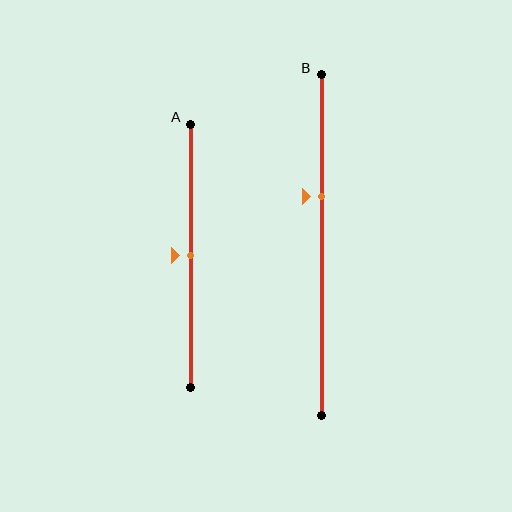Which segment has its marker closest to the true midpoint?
Segment A has its marker closest to the true midpoint.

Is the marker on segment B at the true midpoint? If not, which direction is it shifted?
No, the marker on segment B is shifted upward by about 14% of the segment length.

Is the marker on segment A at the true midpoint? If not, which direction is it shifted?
Yes, the marker on segment A is at the true midpoint.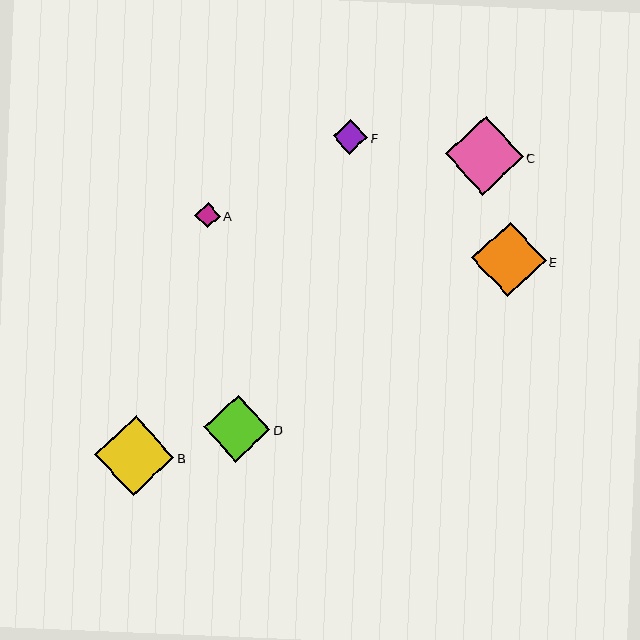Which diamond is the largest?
Diamond B is the largest with a size of approximately 80 pixels.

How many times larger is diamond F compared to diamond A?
Diamond F is approximately 1.4 times the size of diamond A.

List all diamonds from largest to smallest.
From largest to smallest: B, C, E, D, F, A.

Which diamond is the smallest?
Diamond A is the smallest with a size of approximately 25 pixels.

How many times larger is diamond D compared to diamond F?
Diamond D is approximately 1.9 times the size of diamond F.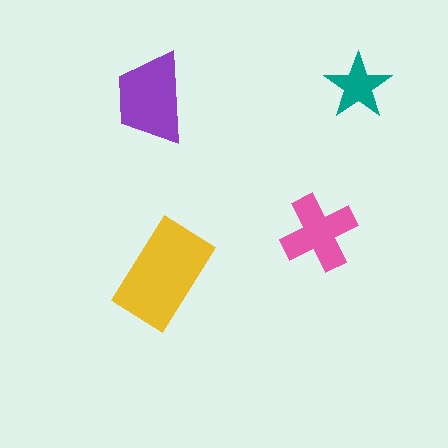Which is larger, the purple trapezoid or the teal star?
The purple trapezoid.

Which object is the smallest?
The teal star.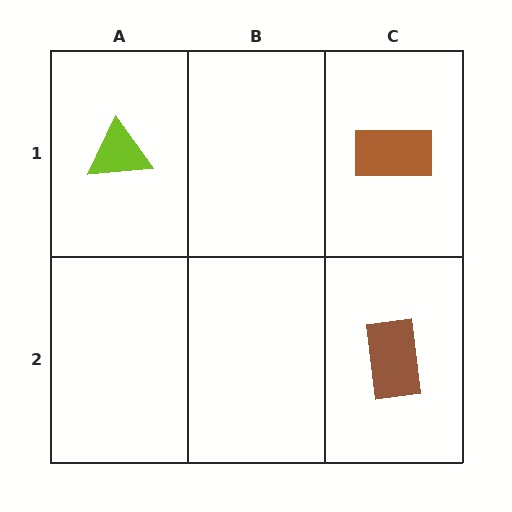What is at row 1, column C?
A brown rectangle.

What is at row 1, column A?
A lime triangle.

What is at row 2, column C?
A brown rectangle.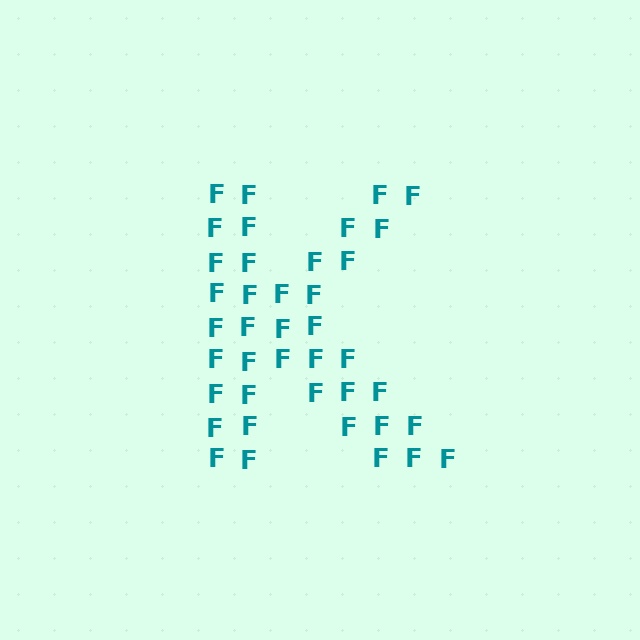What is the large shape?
The large shape is the letter K.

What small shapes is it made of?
It is made of small letter F's.